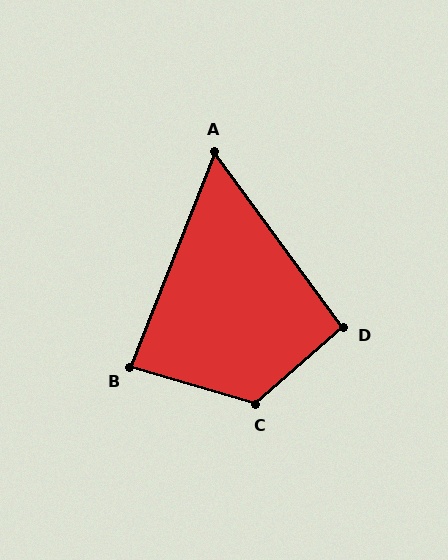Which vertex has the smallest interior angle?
A, at approximately 58 degrees.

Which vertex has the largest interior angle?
C, at approximately 122 degrees.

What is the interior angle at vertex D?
Approximately 95 degrees (approximately right).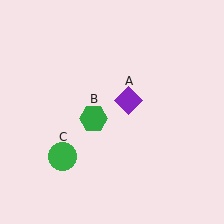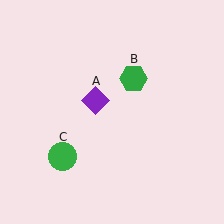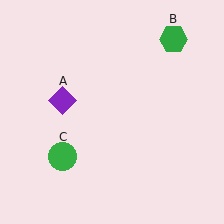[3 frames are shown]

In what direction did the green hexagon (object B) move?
The green hexagon (object B) moved up and to the right.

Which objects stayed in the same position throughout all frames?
Green circle (object C) remained stationary.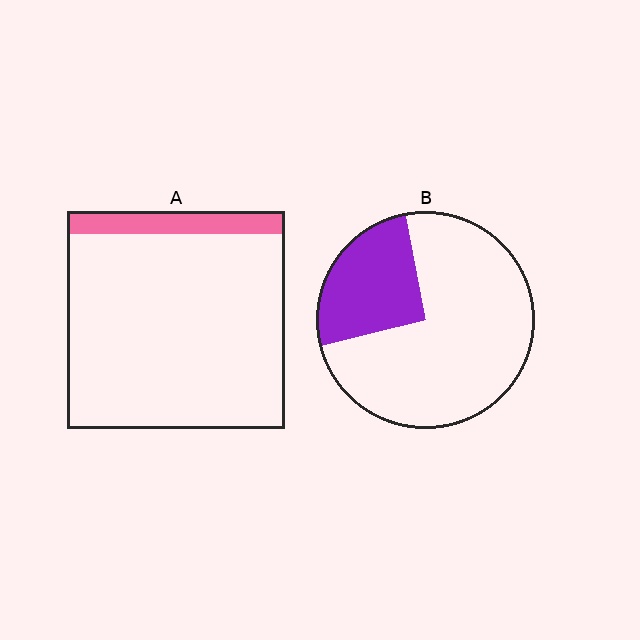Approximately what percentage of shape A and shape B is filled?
A is approximately 10% and B is approximately 25%.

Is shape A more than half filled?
No.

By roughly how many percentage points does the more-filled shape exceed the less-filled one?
By roughly 15 percentage points (B over A).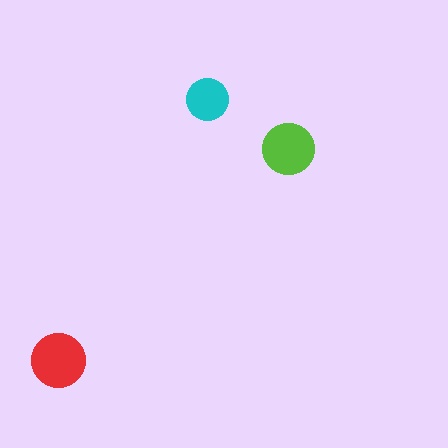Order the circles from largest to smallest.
the red one, the lime one, the cyan one.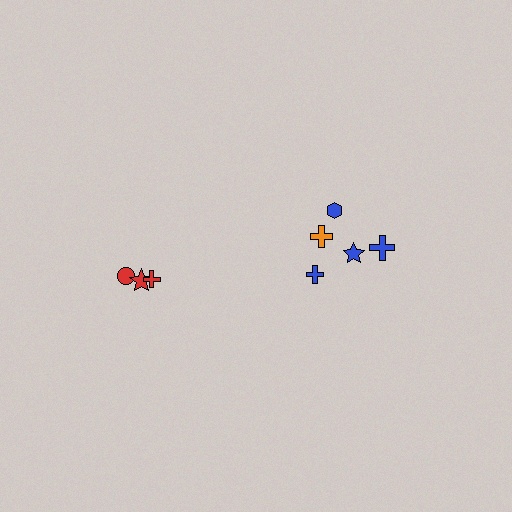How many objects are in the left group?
There are 3 objects.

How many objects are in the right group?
There are 5 objects.